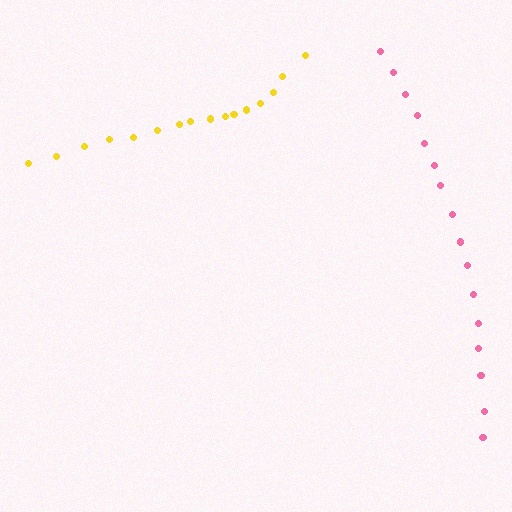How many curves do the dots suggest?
There are 2 distinct paths.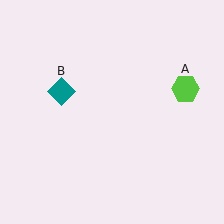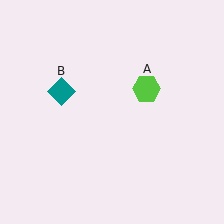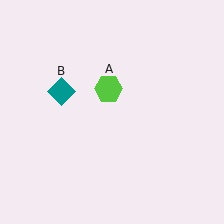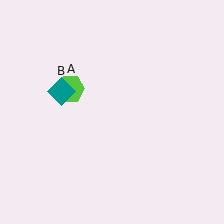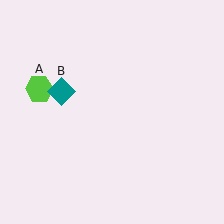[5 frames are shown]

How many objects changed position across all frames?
1 object changed position: lime hexagon (object A).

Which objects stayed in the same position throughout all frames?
Teal diamond (object B) remained stationary.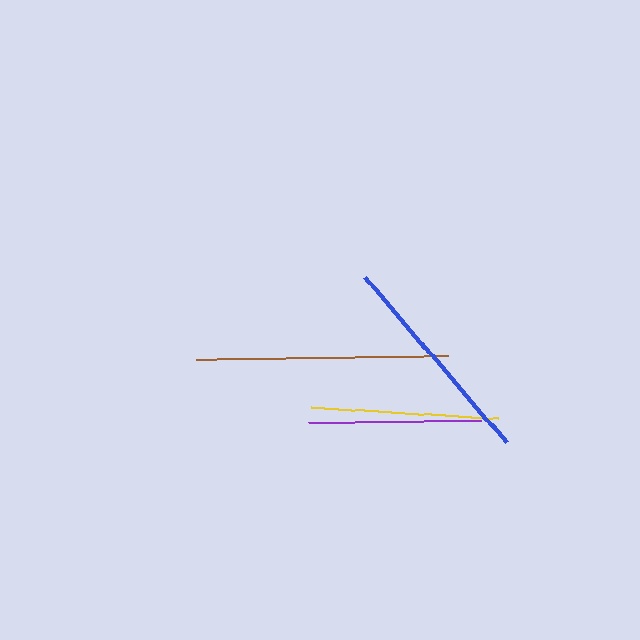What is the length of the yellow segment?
The yellow segment is approximately 187 pixels long.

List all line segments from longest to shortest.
From longest to shortest: brown, blue, yellow, purple.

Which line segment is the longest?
The brown line is the longest at approximately 252 pixels.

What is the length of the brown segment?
The brown segment is approximately 252 pixels long.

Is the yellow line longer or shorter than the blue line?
The blue line is longer than the yellow line.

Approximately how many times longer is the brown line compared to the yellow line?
The brown line is approximately 1.3 times the length of the yellow line.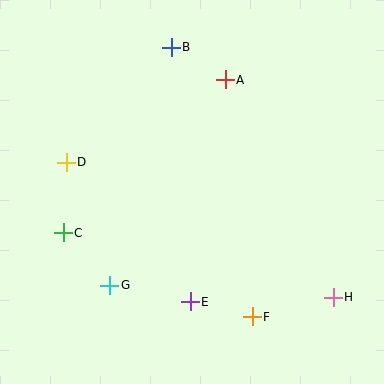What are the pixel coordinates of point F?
Point F is at (252, 317).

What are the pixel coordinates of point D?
Point D is at (66, 162).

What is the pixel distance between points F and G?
The distance between F and G is 146 pixels.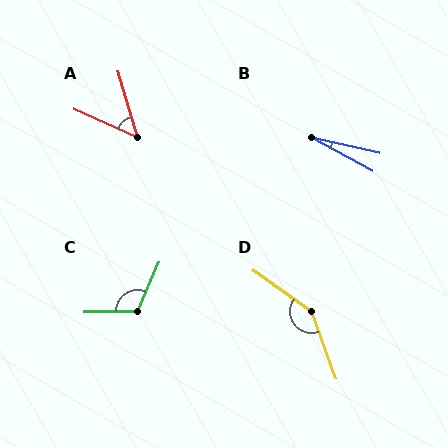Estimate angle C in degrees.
Approximately 114 degrees.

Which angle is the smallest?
B, at approximately 16 degrees.